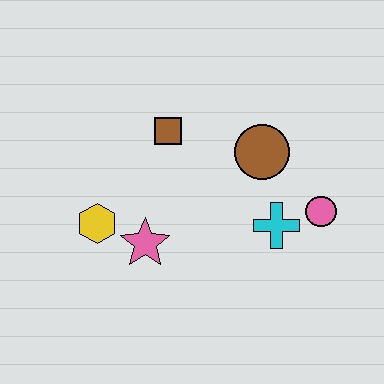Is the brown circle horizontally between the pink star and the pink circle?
Yes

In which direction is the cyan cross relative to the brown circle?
The cyan cross is below the brown circle.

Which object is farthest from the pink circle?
The yellow hexagon is farthest from the pink circle.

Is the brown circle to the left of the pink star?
No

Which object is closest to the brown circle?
The cyan cross is closest to the brown circle.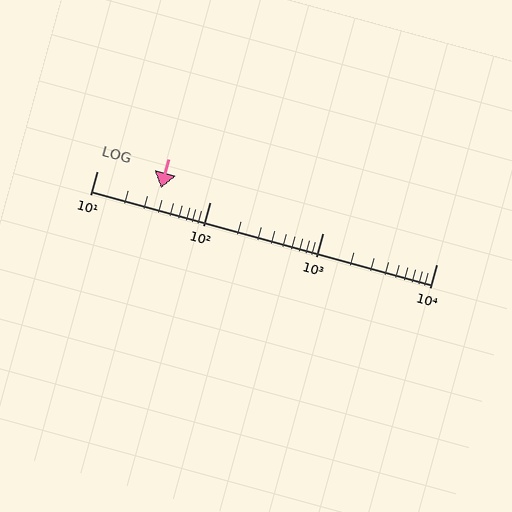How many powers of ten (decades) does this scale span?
The scale spans 3 decades, from 10 to 10000.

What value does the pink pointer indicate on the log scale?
The pointer indicates approximately 37.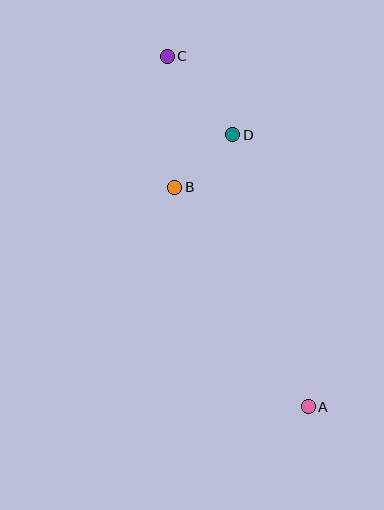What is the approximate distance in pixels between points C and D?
The distance between C and D is approximately 102 pixels.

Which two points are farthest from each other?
Points A and C are farthest from each other.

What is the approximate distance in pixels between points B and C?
The distance between B and C is approximately 131 pixels.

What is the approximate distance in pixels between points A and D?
The distance between A and D is approximately 282 pixels.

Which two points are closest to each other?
Points B and D are closest to each other.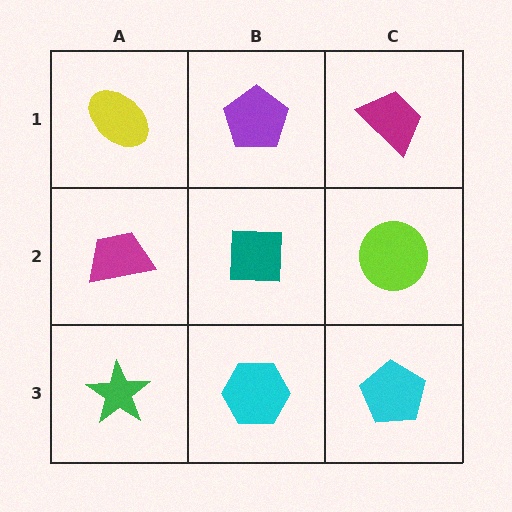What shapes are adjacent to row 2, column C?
A magenta trapezoid (row 1, column C), a cyan pentagon (row 3, column C), a teal square (row 2, column B).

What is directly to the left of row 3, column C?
A cyan hexagon.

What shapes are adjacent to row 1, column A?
A magenta trapezoid (row 2, column A), a purple pentagon (row 1, column B).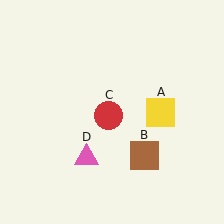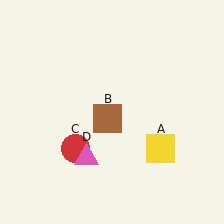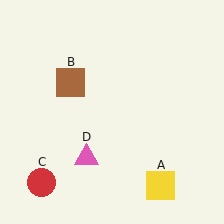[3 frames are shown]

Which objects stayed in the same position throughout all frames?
Pink triangle (object D) remained stationary.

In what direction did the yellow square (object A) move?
The yellow square (object A) moved down.